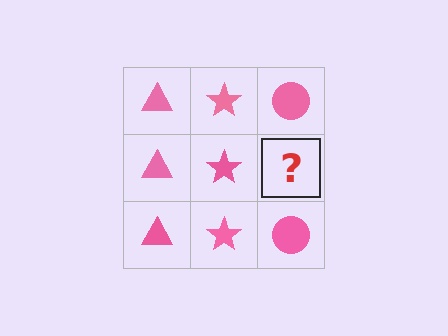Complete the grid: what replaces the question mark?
The question mark should be replaced with a pink circle.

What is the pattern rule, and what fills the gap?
The rule is that each column has a consistent shape. The gap should be filled with a pink circle.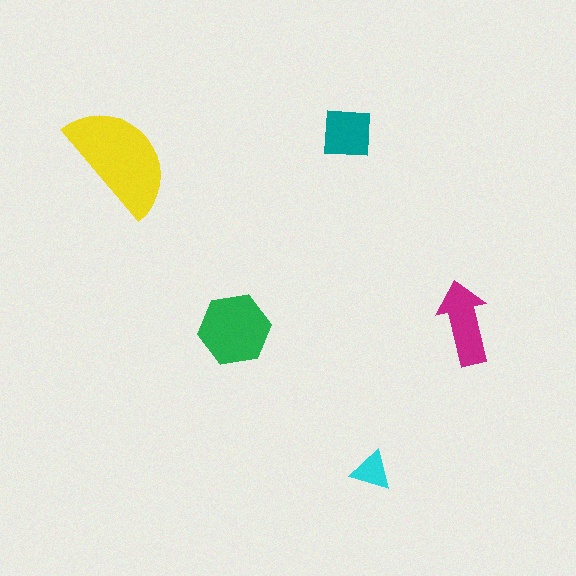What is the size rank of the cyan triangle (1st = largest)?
5th.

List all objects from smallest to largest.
The cyan triangle, the teal square, the magenta arrow, the green hexagon, the yellow semicircle.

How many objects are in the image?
There are 5 objects in the image.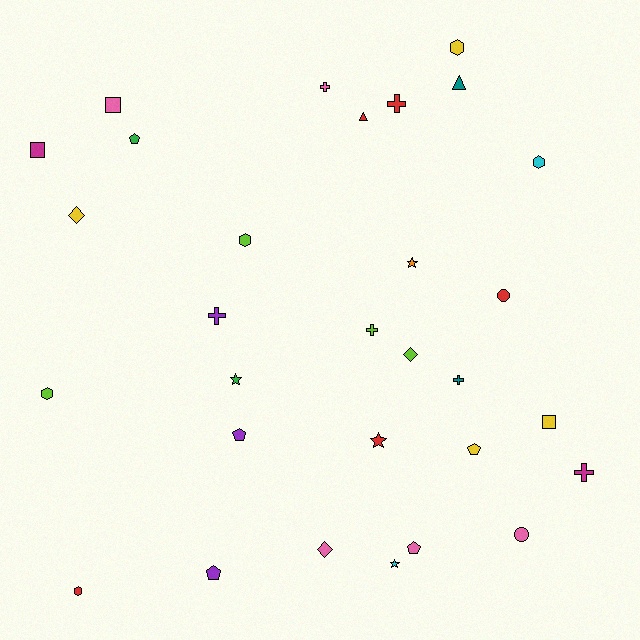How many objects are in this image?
There are 30 objects.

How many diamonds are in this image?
There are 3 diamonds.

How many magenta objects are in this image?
There are 2 magenta objects.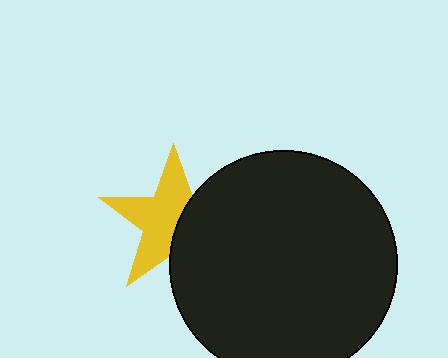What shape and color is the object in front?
The object in front is a black circle.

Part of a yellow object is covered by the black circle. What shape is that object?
It is a star.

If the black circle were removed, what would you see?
You would see the complete yellow star.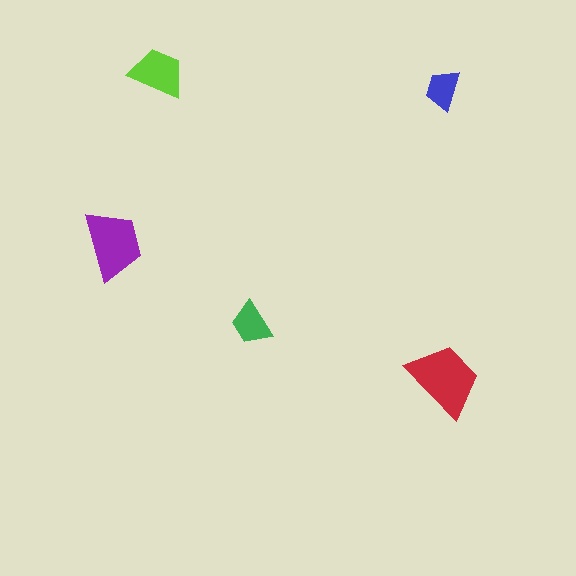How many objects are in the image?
There are 5 objects in the image.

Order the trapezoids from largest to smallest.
the red one, the purple one, the lime one, the green one, the blue one.